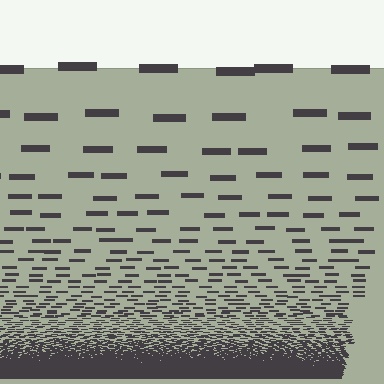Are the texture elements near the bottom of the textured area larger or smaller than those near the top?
Smaller. The gradient is inverted — elements near the bottom are smaller and denser.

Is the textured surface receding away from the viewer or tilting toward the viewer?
The surface appears to tilt toward the viewer. Texture elements get larger and sparser toward the top.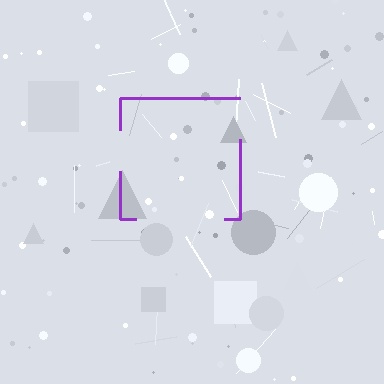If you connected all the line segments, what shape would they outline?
They would outline a square.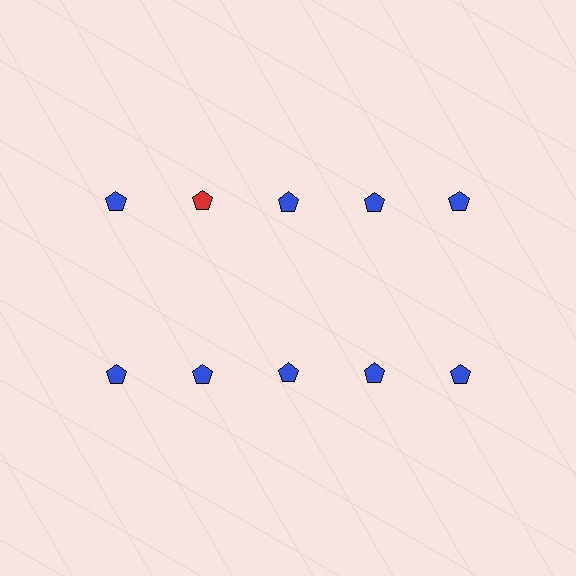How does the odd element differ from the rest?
It has a different color: red instead of blue.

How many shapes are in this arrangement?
There are 10 shapes arranged in a grid pattern.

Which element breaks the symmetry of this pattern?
The red pentagon in the top row, second from left column breaks the symmetry. All other shapes are blue pentagons.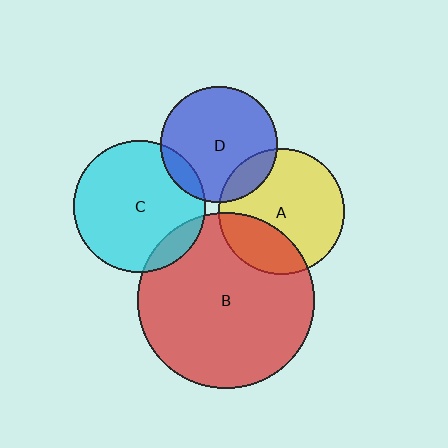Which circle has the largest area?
Circle B (red).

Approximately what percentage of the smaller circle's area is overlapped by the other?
Approximately 10%.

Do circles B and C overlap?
Yes.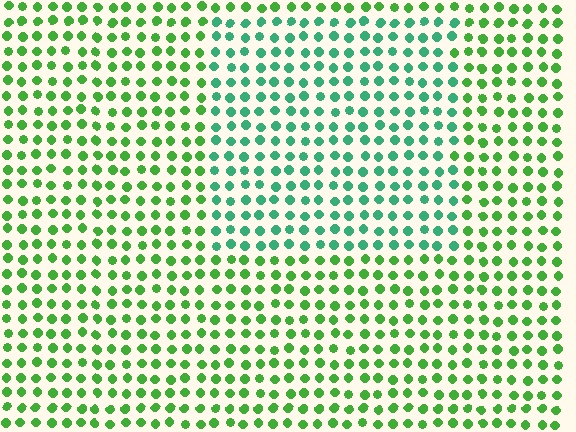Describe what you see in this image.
The image is filled with small green elements in a uniform arrangement. A rectangle-shaped region is visible where the elements are tinted to a slightly different hue, forming a subtle color boundary.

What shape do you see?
I see a rectangle.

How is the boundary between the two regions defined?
The boundary is defined purely by a slight shift in hue (about 37 degrees). Spacing, size, and orientation are identical on both sides.